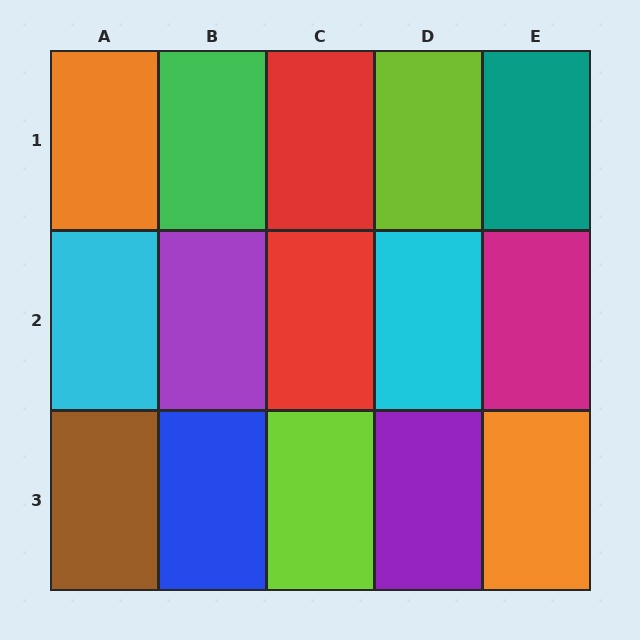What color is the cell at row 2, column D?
Cyan.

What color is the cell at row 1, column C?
Red.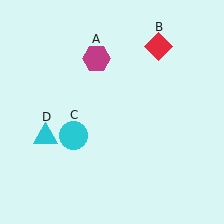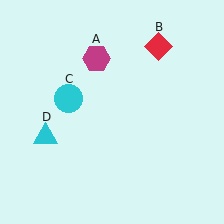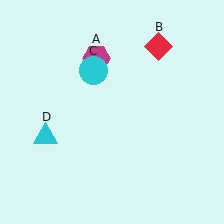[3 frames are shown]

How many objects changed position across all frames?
1 object changed position: cyan circle (object C).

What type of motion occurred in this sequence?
The cyan circle (object C) rotated clockwise around the center of the scene.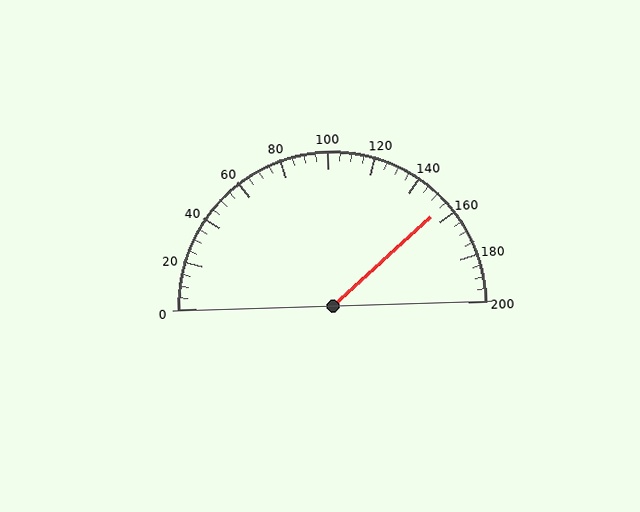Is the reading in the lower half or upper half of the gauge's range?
The reading is in the upper half of the range (0 to 200).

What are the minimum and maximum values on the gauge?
The gauge ranges from 0 to 200.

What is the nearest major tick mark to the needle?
The nearest major tick mark is 160.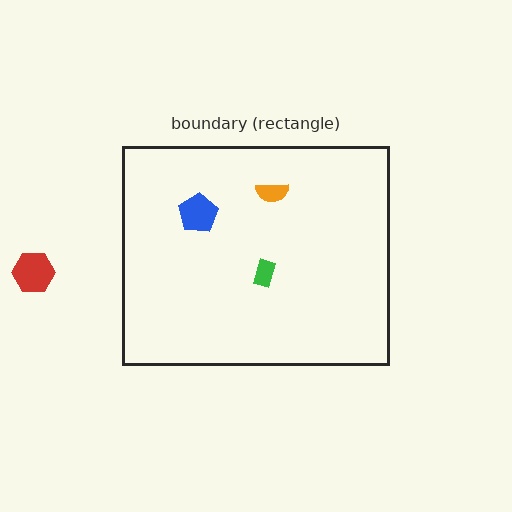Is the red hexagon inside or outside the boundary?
Outside.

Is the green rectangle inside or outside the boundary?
Inside.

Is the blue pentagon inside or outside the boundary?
Inside.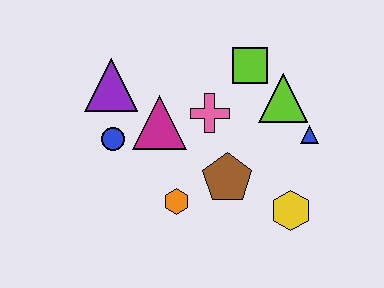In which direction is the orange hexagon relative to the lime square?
The orange hexagon is below the lime square.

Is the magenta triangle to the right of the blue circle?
Yes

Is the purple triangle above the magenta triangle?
Yes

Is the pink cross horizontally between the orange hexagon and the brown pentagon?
Yes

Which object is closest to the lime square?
The lime triangle is closest to the lime square.